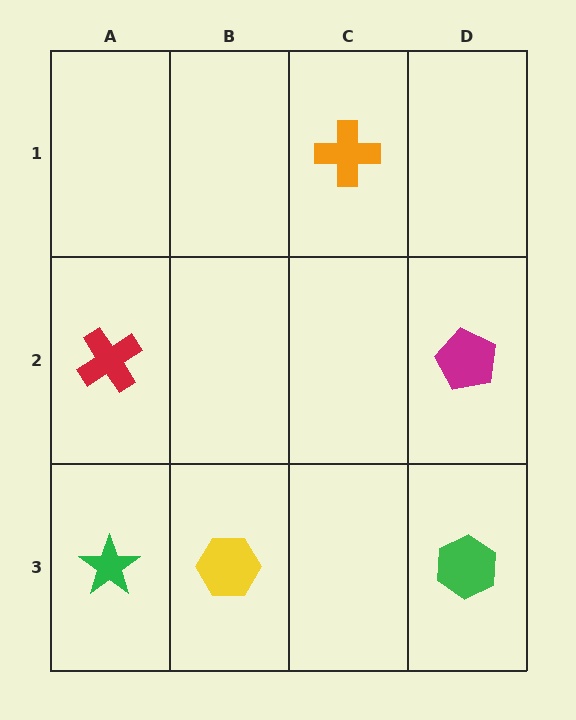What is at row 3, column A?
A green star.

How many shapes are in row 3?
3 shapes.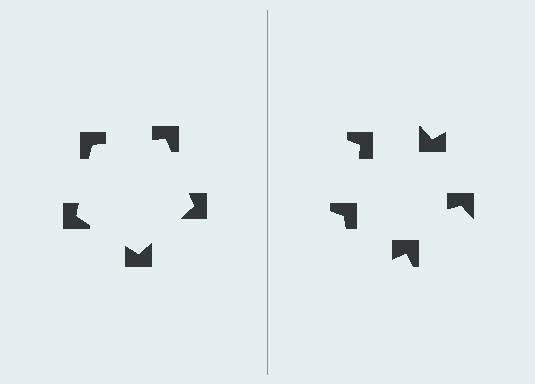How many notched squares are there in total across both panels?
10 — 5 on each side.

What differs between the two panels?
The notched squares are positioned identically on both sides; only the wedge orientations differ. On the left they align to a pentagon; on the right they are misaligned.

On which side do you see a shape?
An illusory pentagon appears on the left side. On the right side the wedge cuts are rotated, so no coherent shape forms.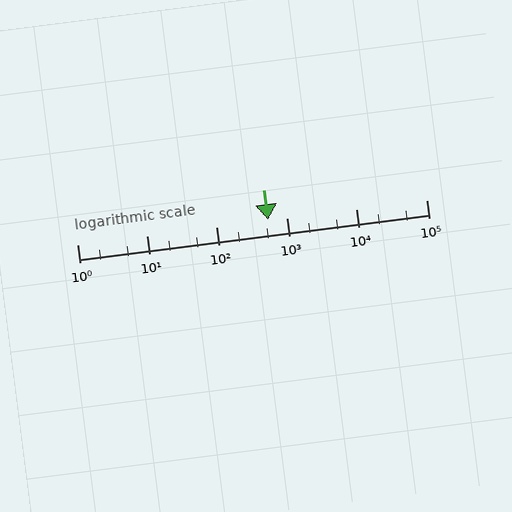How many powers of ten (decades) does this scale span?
The scale spans 5 decades, from 1 to 100000.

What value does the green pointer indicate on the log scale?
The pointer indicates approximately 550.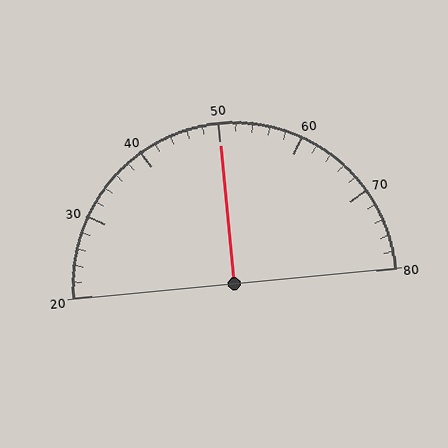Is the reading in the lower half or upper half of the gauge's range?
The reading is in the upper half of the range (20 to 80).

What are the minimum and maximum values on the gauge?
The gauge ranges from 20 to 80.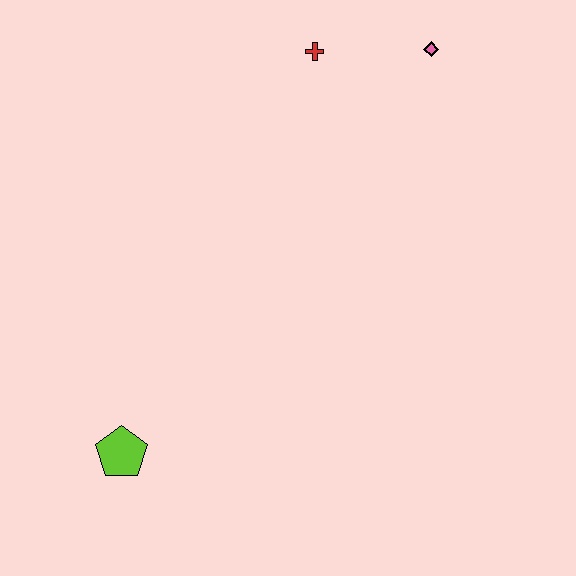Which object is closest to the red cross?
The pink diamond is closest to the red cross.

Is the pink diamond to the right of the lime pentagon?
Yes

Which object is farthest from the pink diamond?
The lime pentagon is farthest from the pink diamond.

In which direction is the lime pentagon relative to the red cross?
The lime pentagon is below the red cross.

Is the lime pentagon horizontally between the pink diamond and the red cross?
No